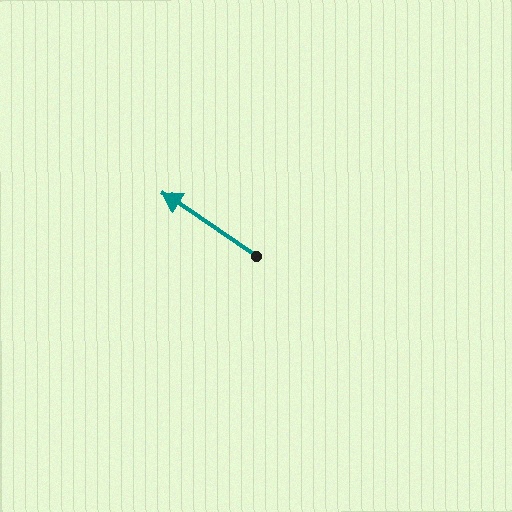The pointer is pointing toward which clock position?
Roughly 10 o'clock.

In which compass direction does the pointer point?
Northwest.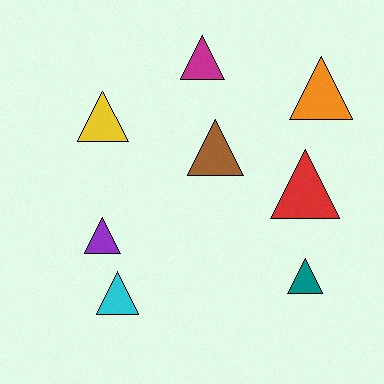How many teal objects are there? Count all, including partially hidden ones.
There is 1 teal object.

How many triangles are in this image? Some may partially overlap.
There are 8 triangles.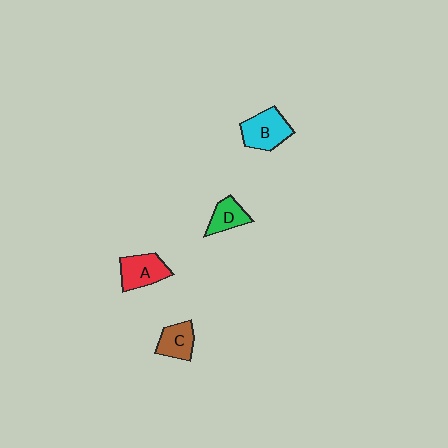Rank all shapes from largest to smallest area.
From largest to smallest: B (cyan), A (red), C (brown), D (green).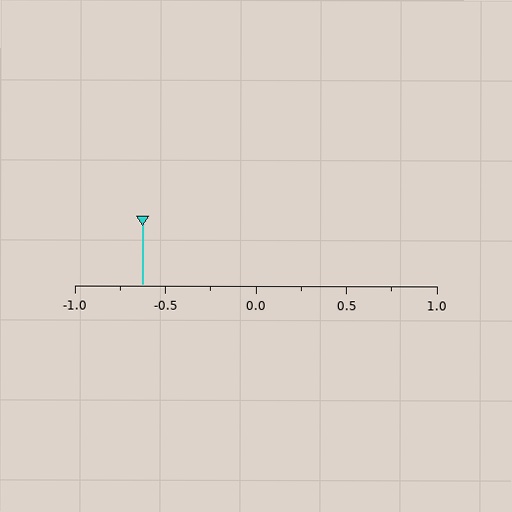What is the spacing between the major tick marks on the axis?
The major ticks are spaced 0.5 apart.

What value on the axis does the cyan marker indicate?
The marker indicates approximately -0.62.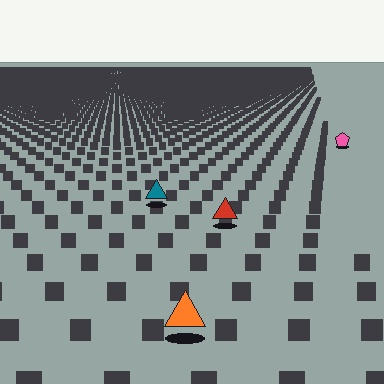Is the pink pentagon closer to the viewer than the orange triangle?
No. The orange triangle is closer — you can tell from the texture gradient: the ground texture is coarser near it.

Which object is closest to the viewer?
The orange triangle is closest. The texture marks near it are larger and more spread out.